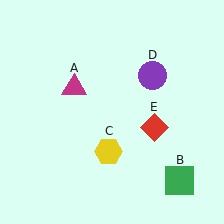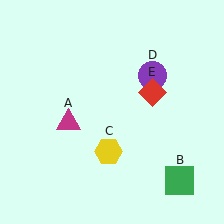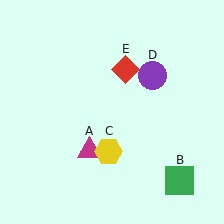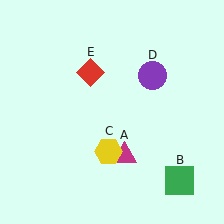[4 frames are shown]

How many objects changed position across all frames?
2 objects changed position: magenta triangle (object A), red diamond (object E).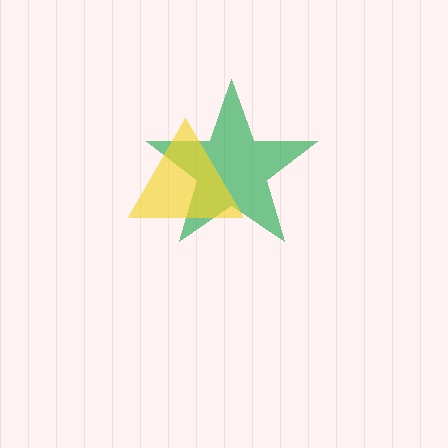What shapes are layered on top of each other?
The layered shapes are: a green star, a yellow triangle.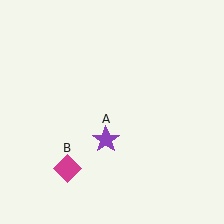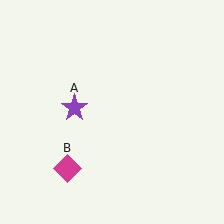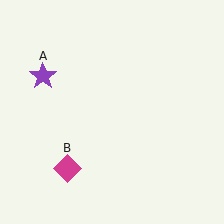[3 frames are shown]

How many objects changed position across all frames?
1 object changed position: purple star (object A).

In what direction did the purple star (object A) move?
The purple star (object A) moved up and to the left.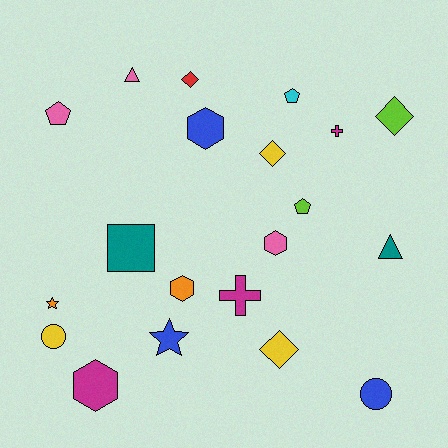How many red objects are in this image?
There is 1 red object.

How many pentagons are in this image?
There are 3 pentagons.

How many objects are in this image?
There are 20 objects.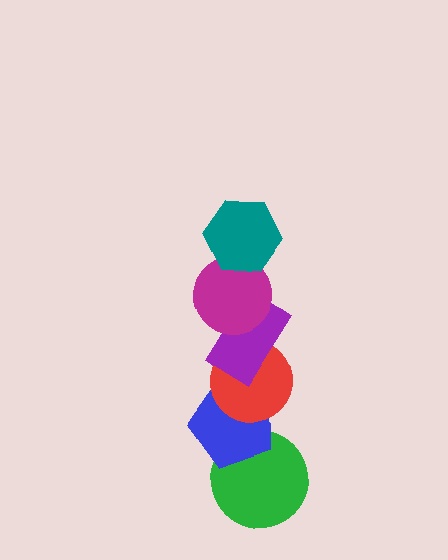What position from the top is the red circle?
The red circle is 4th from the top.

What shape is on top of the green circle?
The blue pentagon is on top of the green circle.